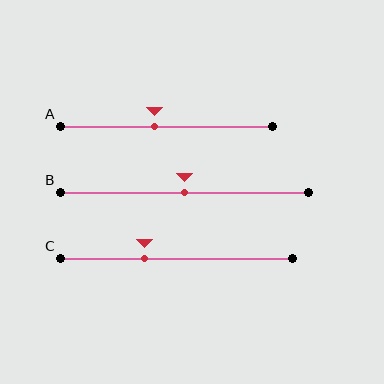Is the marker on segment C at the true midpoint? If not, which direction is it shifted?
No, the marker on segment C is shifted to the left by about 13% of the segment length.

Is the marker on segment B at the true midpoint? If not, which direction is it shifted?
Yes, the marker on segment B is at the true midpoint.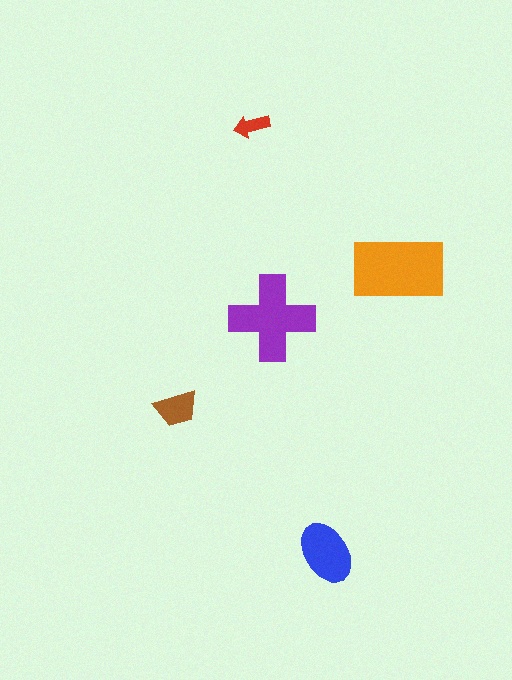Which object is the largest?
The orange rectangle.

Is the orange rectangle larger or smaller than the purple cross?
Larger.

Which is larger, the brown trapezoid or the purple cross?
The purple cross.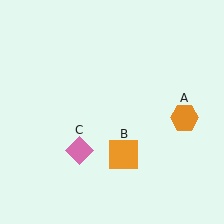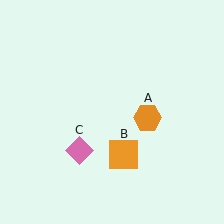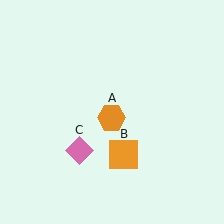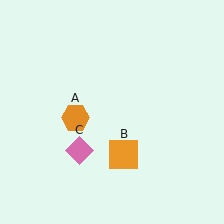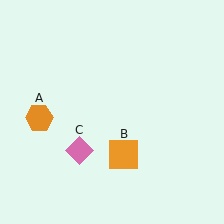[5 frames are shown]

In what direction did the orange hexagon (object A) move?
The orange hexagon (object A) moved left.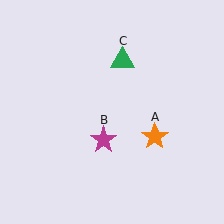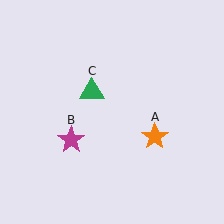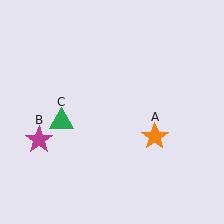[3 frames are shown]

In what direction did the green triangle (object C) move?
The green triangle (object C) moved down and to the left.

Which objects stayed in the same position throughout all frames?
Orange star (object A) remained stationary.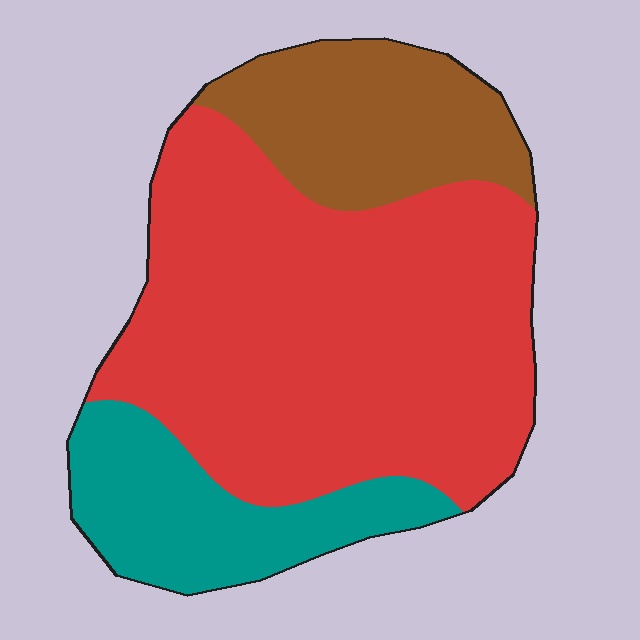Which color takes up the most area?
Red, at roughly 60%.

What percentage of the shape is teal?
Teal takes up about one fifth (1/5) of the shape.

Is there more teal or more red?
Red.